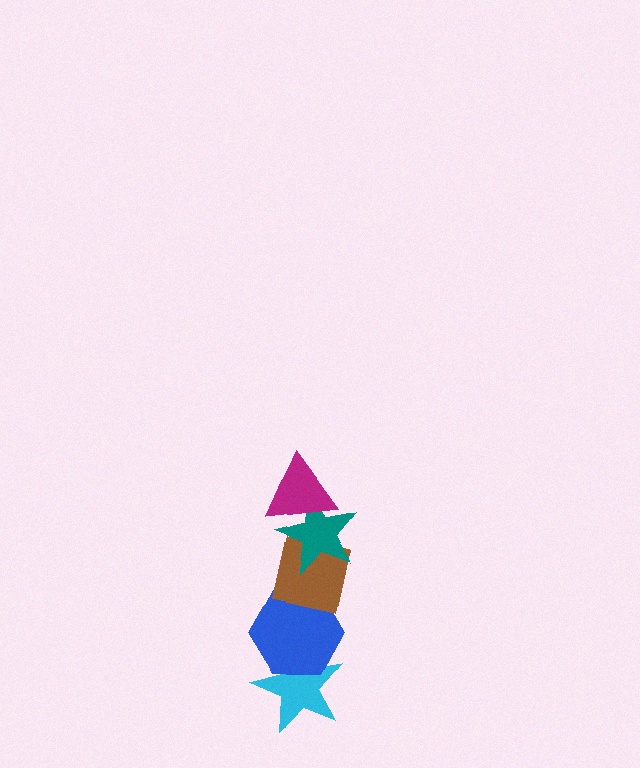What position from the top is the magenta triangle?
The magenta triangle is 1st from the top.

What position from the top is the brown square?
The brown square is 3rd from the top.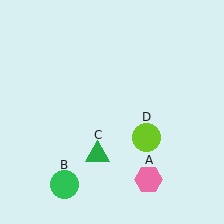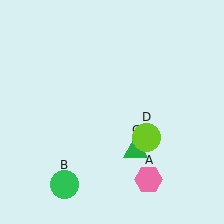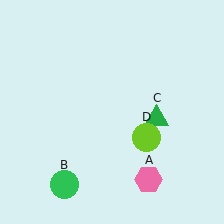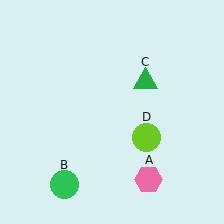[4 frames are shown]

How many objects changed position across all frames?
1 object changed position: green triangle (object C).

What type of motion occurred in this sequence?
The green triangle (object C) rotated counterclockwise around the center of the scene.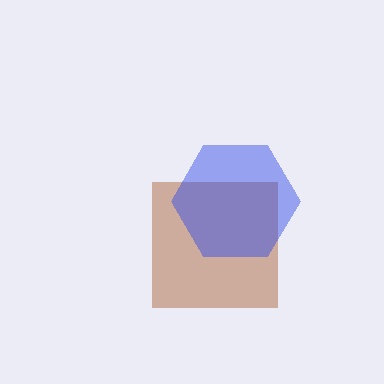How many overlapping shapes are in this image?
There are 2 overlapping shapes in the image.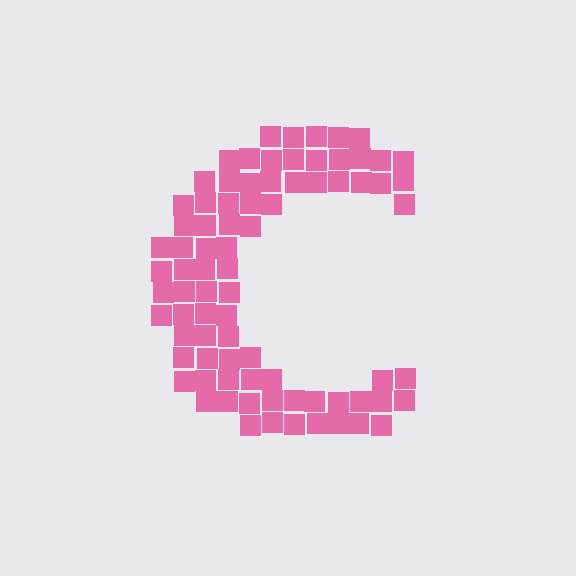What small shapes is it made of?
It is made of small squares.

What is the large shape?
The large shape is the letter C.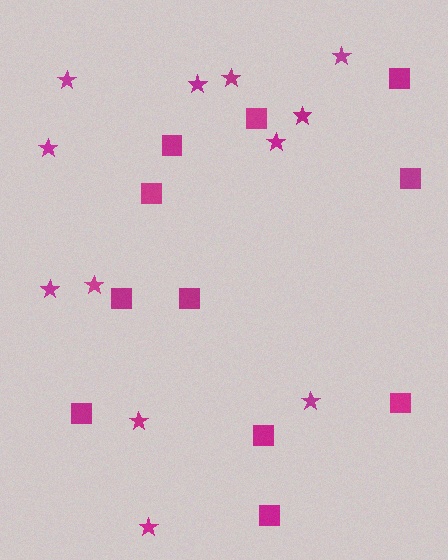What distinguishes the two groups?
There are 2 groups: one group of squares (11) and one group of stars (12).